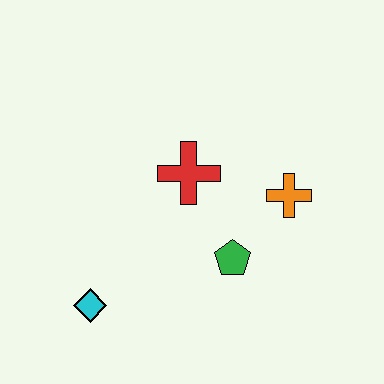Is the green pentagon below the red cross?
Yes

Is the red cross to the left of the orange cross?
Yes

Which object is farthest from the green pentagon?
The cyan diamond is farthest from the green pentagon.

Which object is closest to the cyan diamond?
The green pentagon is closest to the cyan diamond.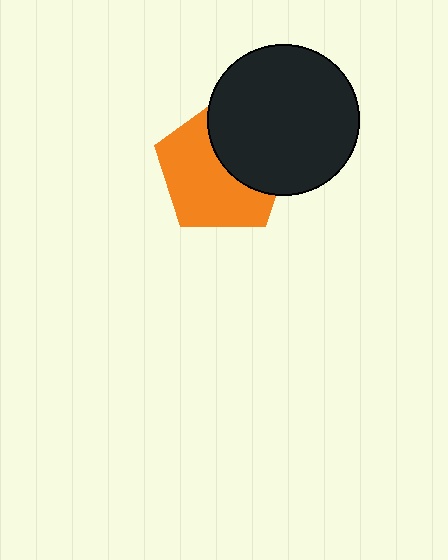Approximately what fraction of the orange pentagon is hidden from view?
Roughly 41% of the orange pentagon is hidden behind the black circle.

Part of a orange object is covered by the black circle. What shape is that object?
It is a pentagon.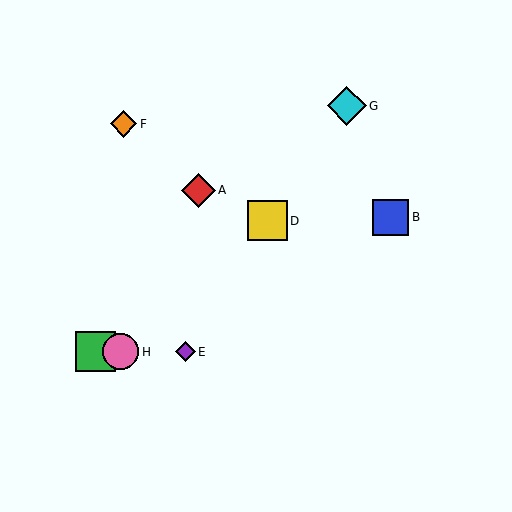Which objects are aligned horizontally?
Objects C, E, H are aligned horizontally.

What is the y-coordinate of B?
Object B is at y≈217.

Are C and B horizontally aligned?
No, C is at y≈352 and B is at y≈217.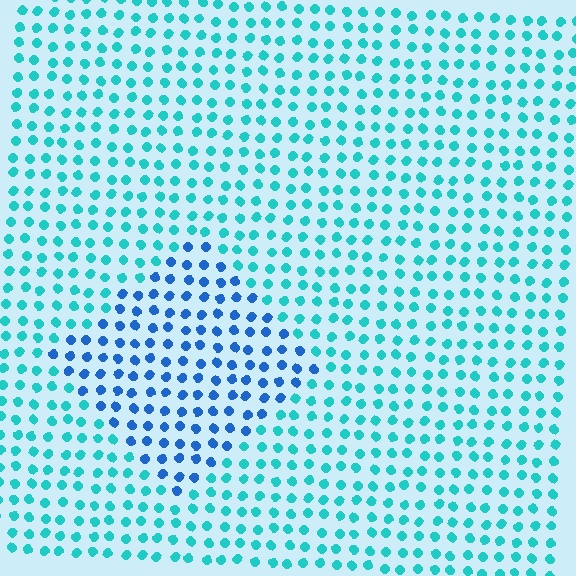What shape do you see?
I see a diamond.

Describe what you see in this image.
The image is filled with small cyan elements in a uniform arrangement. A diamond-shaped region is visible where the elements are tinted to a slightly different hue, forming a subtle color boundary.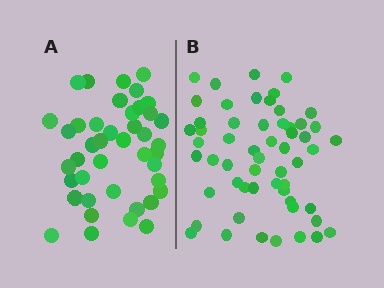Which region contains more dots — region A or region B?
Region B (the right region) has more dots.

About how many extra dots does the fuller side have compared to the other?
Region B has approximately 15 more dots than region A.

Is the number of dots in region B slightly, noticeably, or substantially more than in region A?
Region B has noticeably more, but not dramatically so. The ratio is roughly 1.3 to 1.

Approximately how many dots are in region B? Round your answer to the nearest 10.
About 60 dots. (The exact count is 56, which rounds to 60.)